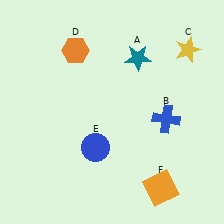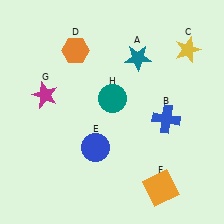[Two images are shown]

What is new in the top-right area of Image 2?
A teal circle (H) was added in the top-right area of Image 2.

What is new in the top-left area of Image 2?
A magenta star (G) was added in the top-left area of Image 2.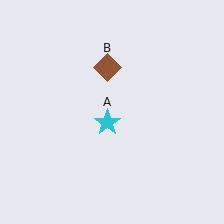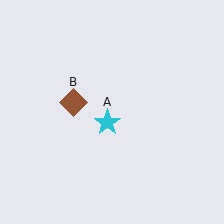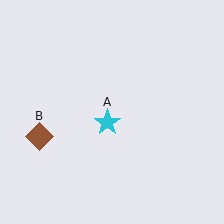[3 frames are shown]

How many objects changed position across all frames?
1 object changed position: brown diamond (object B).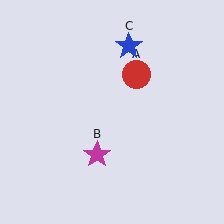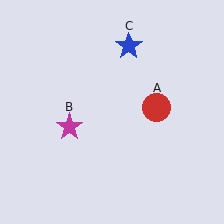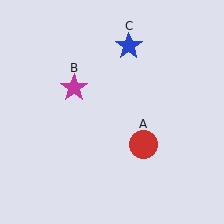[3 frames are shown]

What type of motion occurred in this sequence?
The red circle (object A), magenta star (object B) rotated clockwise around the center of the scene.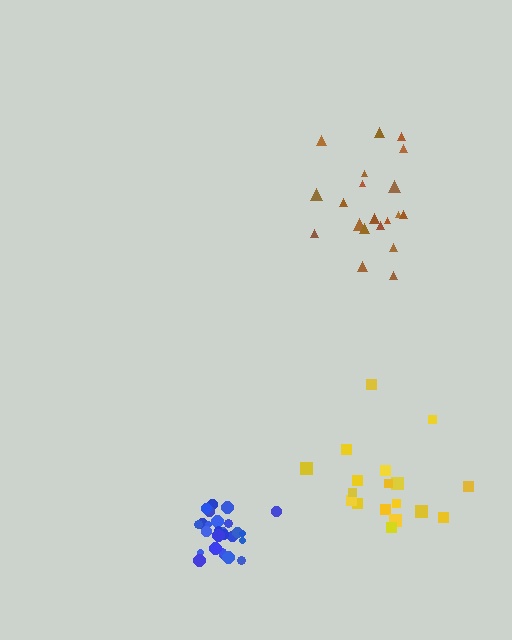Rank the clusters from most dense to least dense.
blue, brown, yellow.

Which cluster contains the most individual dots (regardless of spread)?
Blue (27).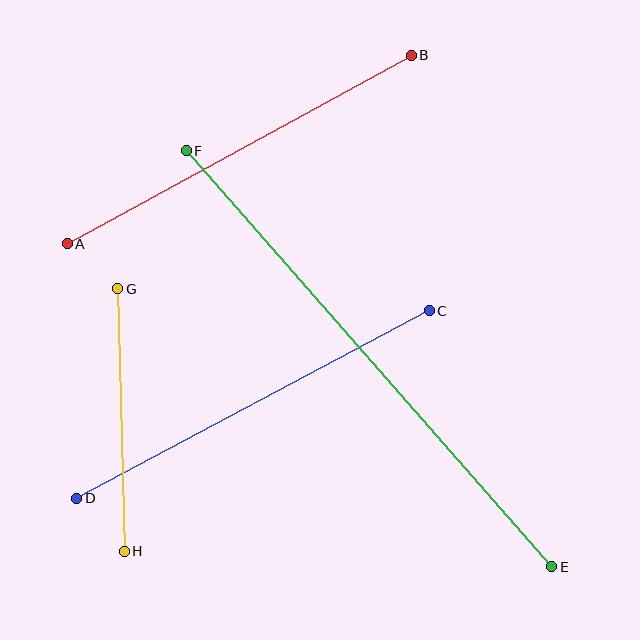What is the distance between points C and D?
The distance is approximately 399 pixels.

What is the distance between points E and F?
The distance is approximately 553 pixels.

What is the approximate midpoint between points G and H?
The midpoint is at approximately (121, 420) pixels.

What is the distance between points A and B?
The distance is approximately 392 pixels.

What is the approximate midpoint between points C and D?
The midpoint is at approximately (253, 404) pixels.